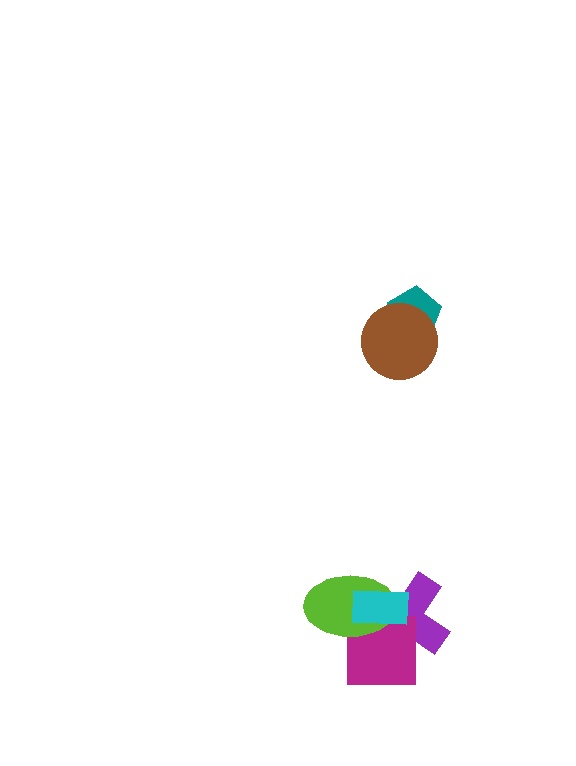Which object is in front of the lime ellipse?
The cyan rectangle is in front of the lime ellipse.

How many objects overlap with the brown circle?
1 object overlaps with the brown circle.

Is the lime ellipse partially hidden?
Yes, it is partially covered by another shape.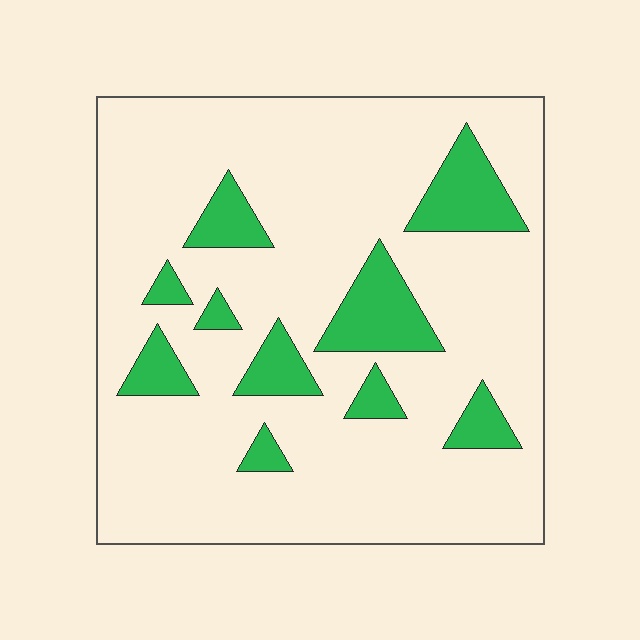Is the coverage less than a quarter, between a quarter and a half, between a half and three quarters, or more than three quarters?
Less than a quarter.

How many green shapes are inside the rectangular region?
10.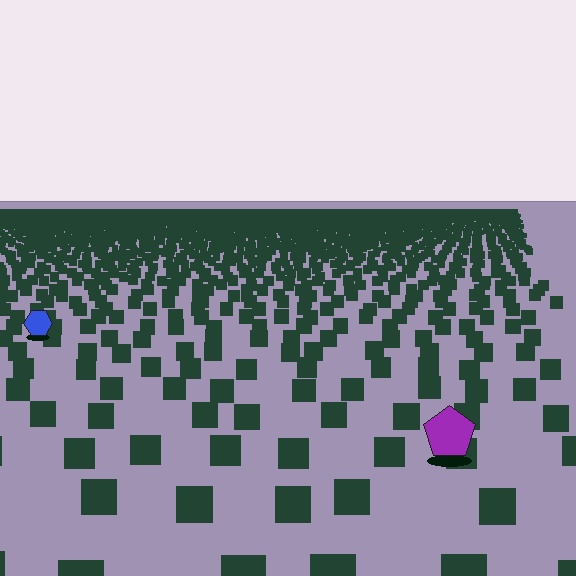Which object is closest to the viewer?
The purple pentagon is closest. The texture marks near it are larger and more spread out.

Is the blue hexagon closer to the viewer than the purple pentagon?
No. The purple pentagon is closer — you can tell from the texture gradient: the ground texture is coarser near it.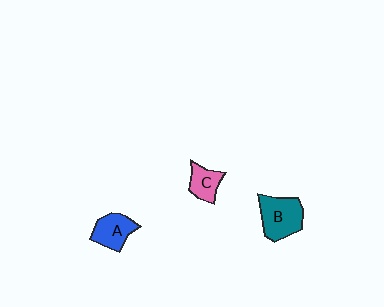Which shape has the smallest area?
Shape C (pink).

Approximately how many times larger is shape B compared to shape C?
Approximately 1.7 times.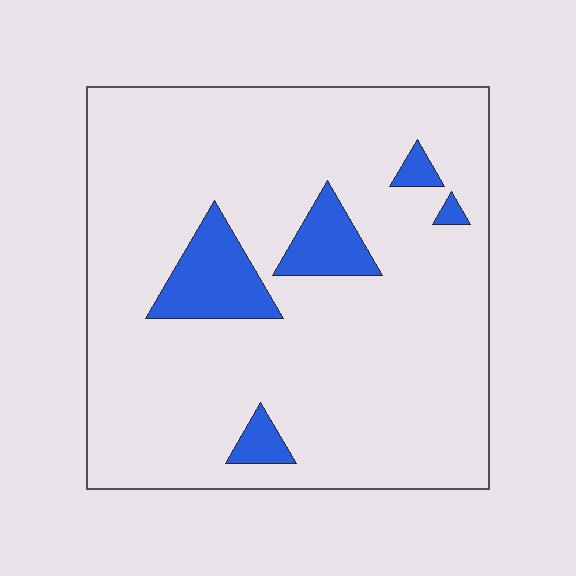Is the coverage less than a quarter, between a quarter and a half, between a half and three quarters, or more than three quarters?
Less than a quarter.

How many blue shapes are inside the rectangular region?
5.